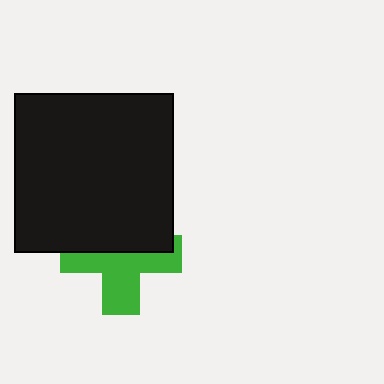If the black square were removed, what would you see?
You would see the complete green cross.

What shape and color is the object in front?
The object in front is a black square.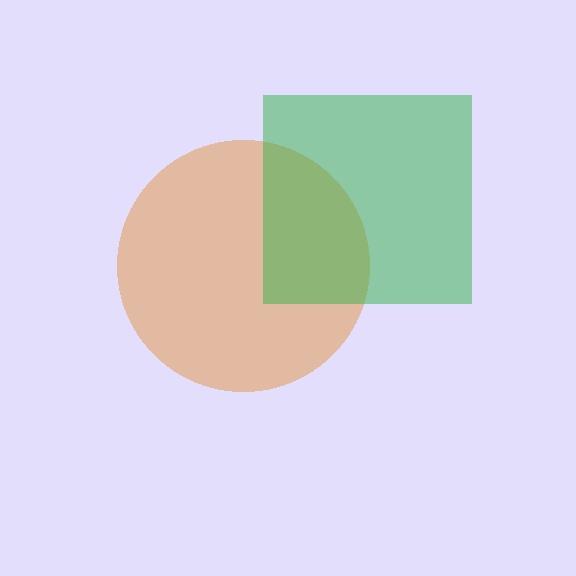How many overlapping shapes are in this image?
There are 2 overlapping shapes in the image.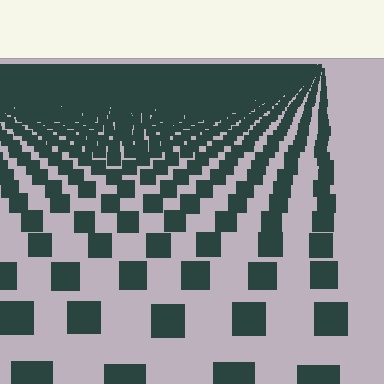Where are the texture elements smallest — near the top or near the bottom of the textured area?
Near the top.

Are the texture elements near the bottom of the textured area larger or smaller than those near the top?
Larger. Near the bottom, elements are closer to the viewer and appear at a bigger on-screen size.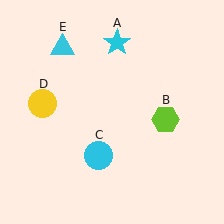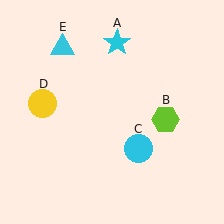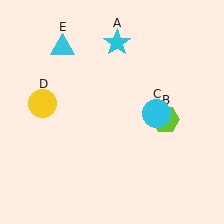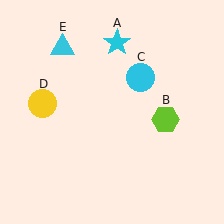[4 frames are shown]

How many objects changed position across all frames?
1 object changed position: cyan circle (object C).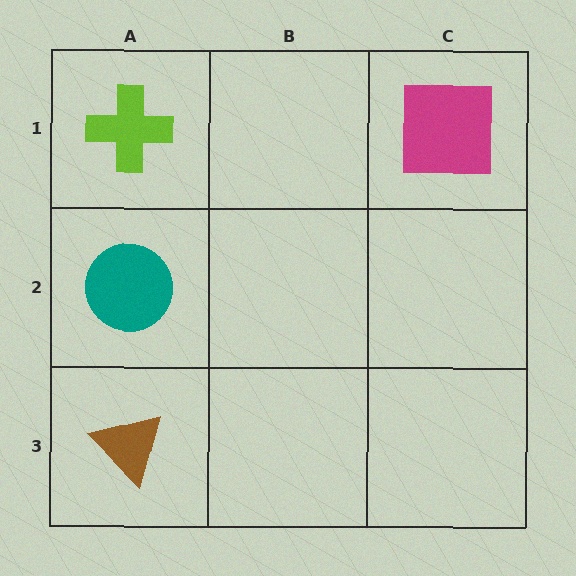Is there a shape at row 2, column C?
No, that cell is empty.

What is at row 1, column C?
A magenta square.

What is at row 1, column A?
A lime cross.